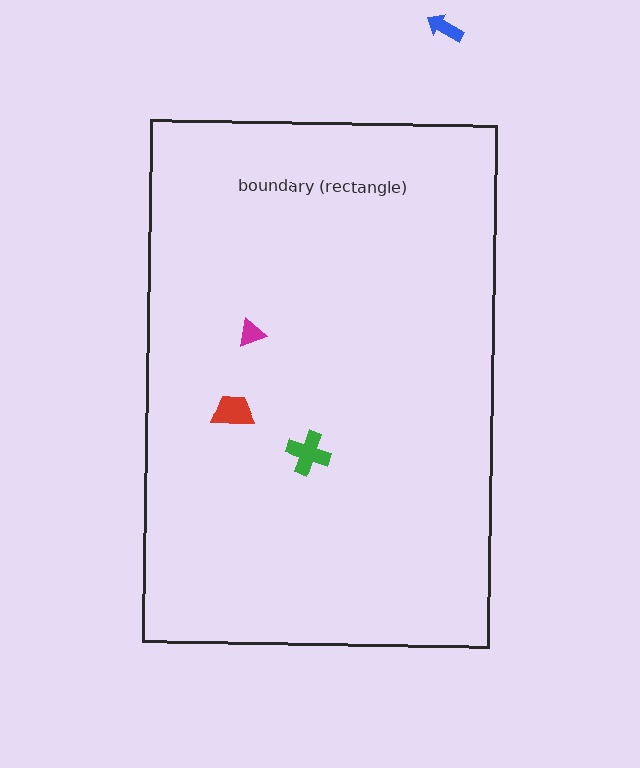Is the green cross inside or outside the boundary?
Inside.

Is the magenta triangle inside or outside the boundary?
Inside.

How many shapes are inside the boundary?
3 inside, 1 outside.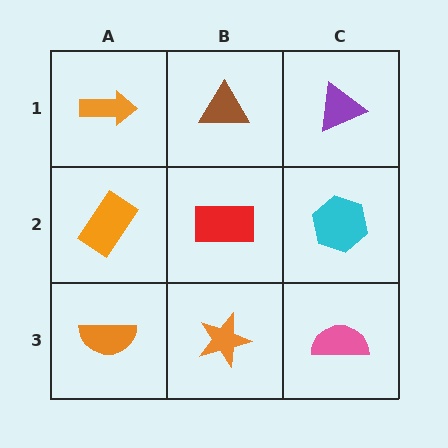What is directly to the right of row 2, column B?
A cyan hexagon.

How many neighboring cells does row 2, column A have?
3.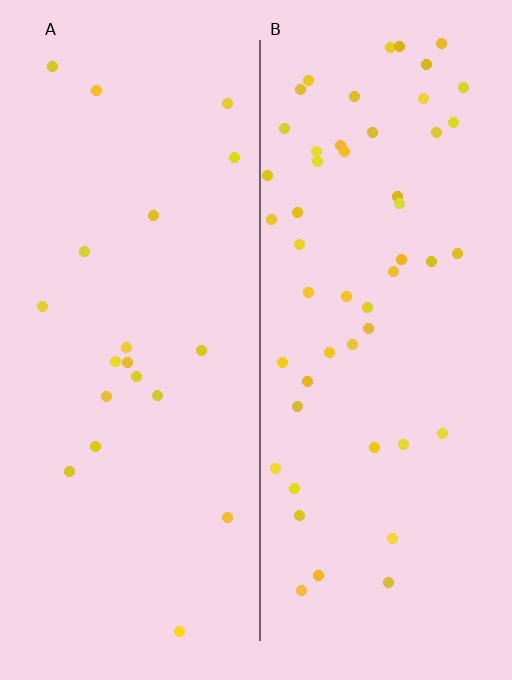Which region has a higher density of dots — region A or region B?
B (the right).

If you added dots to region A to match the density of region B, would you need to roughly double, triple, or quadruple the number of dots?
Approximately triple.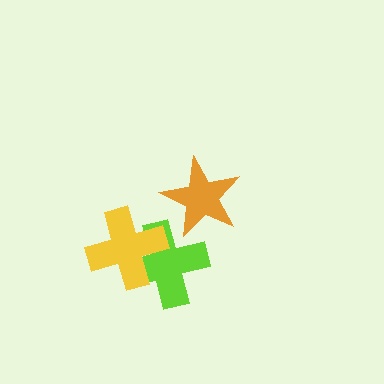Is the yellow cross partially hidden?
No, no other shape covers it.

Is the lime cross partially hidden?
Yes, it is partially covered by another shape.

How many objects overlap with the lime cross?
2 objects overlap with the lime cross.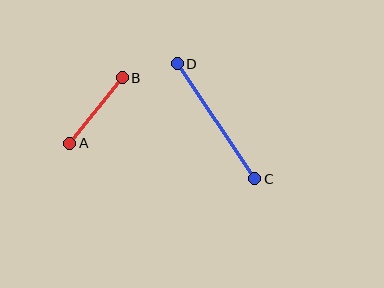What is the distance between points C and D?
The distance is approximately 139 pixels.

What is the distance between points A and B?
The distance is approximately 84 pixels.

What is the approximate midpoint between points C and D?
The midpoint is at approximately (216, 121) pixels.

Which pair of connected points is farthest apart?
Points C and D are farthest apart.